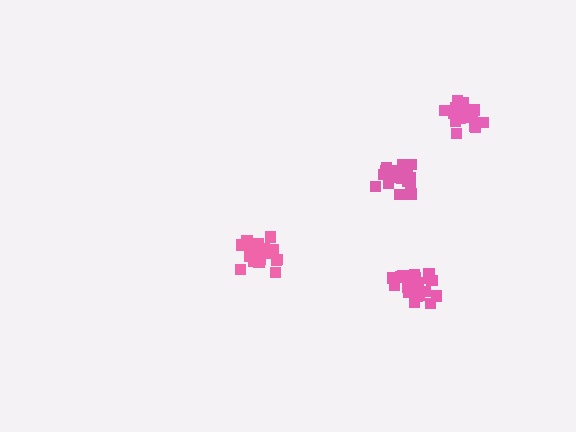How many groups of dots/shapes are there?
There are 4 groups.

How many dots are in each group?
Group 1: 17 dots, Group 2: 20 dots, Group 3: 21 dots, Group 4: 19 dots (77 total).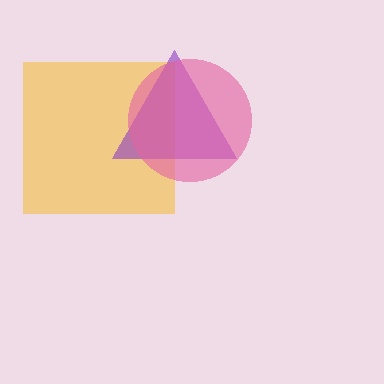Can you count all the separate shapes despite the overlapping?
Yes, there are 3 separate shapes.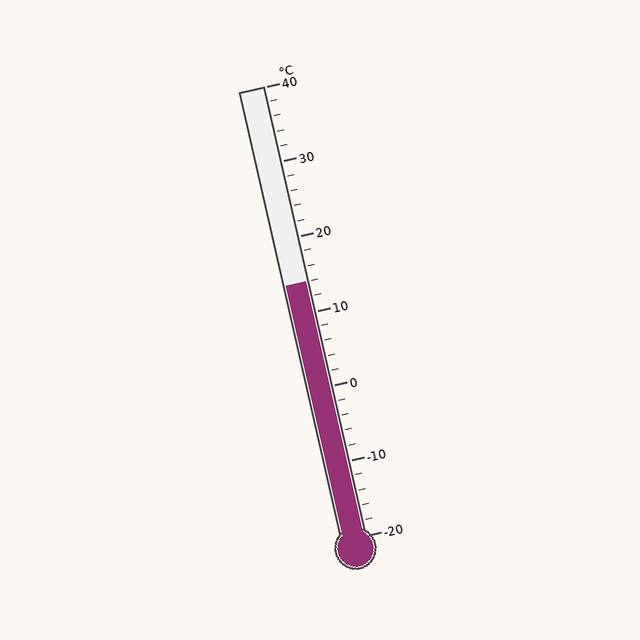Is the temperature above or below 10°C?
The temperature is above 10°C.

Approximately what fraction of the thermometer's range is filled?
The thermometer is filled to approximately 55% of its range.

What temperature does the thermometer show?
The thermometer shows approximately 14°C.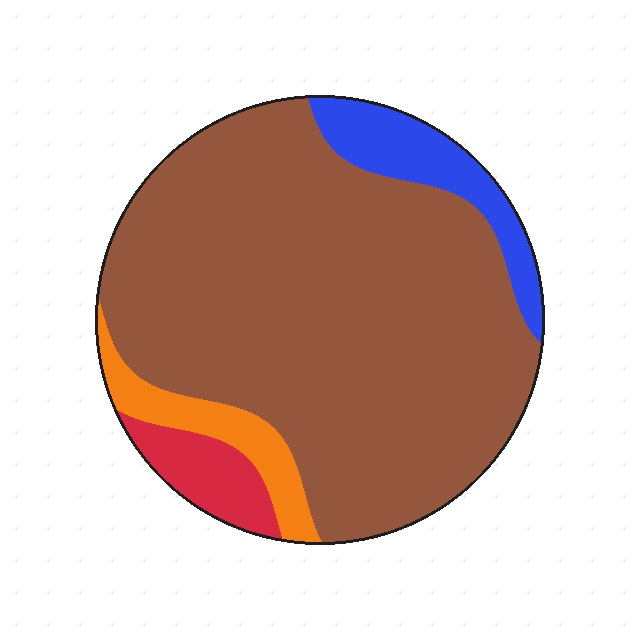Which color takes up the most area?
Brown, at roughly 80%.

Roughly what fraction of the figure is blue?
Blue takes up less than a sixth of the figure.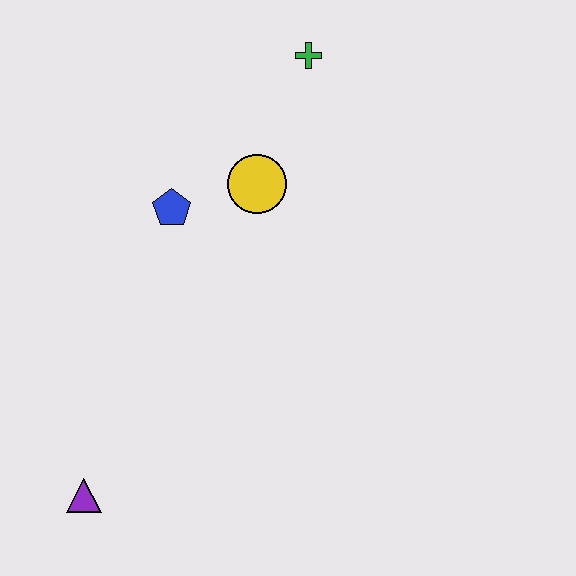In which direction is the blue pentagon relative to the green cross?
The blue pentagon is below the green cross.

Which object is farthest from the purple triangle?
The green cross is farthest from the purple triangle.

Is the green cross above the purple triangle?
Yes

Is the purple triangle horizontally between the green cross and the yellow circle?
No